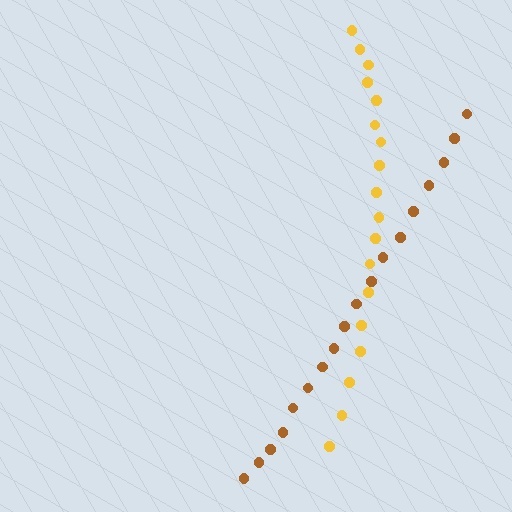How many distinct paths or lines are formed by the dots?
There are 2 distinct paths.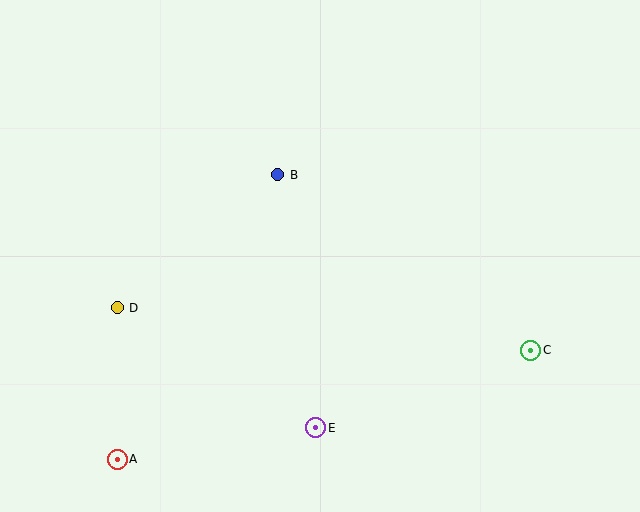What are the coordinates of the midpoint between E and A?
The midpoint between E and A is at (217, 444).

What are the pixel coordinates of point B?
Point B is at (278, 175).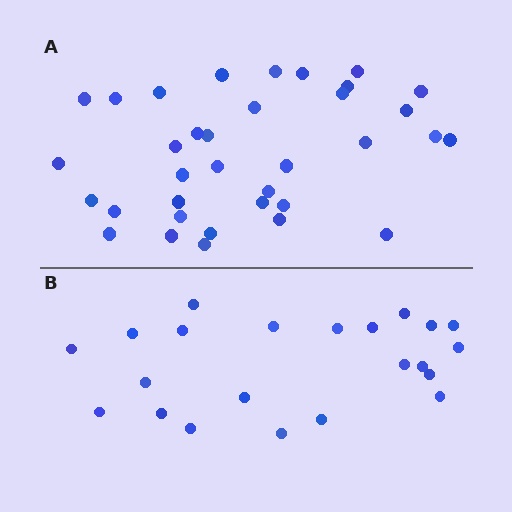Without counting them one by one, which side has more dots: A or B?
Region A (the top region) has more dots.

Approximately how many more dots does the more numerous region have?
Region A has approximately 15 more dots than region B.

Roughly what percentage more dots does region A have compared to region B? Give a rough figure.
About 60% more.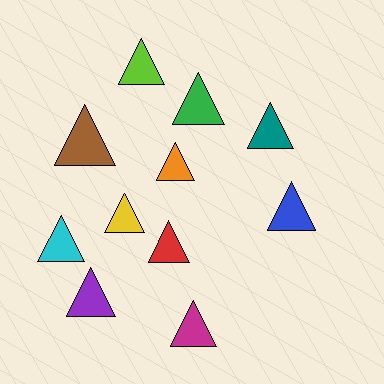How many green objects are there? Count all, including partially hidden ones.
There is 1 green object.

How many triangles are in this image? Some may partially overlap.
There are 11 triangles.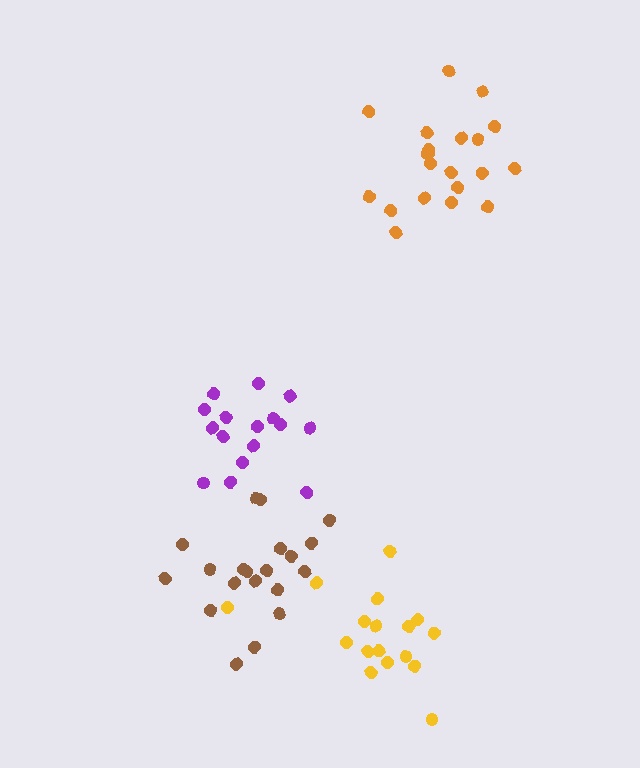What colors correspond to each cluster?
The clusters are colored: yellow, orange, purple, brown.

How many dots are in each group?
Group 1: 17 dots, Group 2: 21 dots, Group 3: 16 dots, Group 4: 20 dots (74 total).